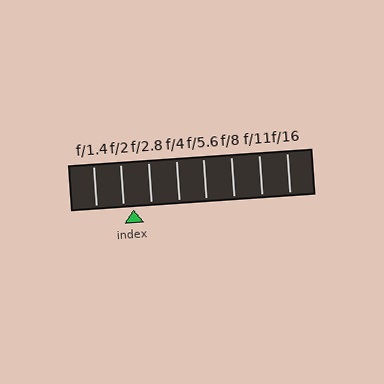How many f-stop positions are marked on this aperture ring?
There are 8 f-stop positions marked.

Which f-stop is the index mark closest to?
The index mark is closest to f/2.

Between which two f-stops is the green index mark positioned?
The index mark is between f/2 and f/2.8.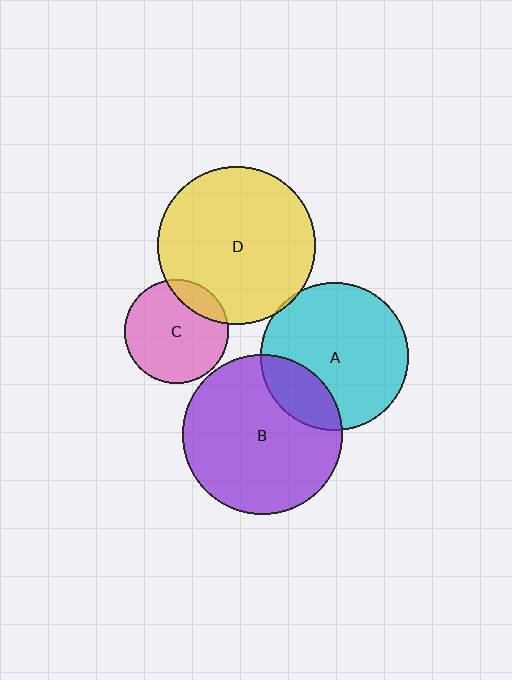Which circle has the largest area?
Circle B (purple).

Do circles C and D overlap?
Yes.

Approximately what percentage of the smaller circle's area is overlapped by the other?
Approximately 15%.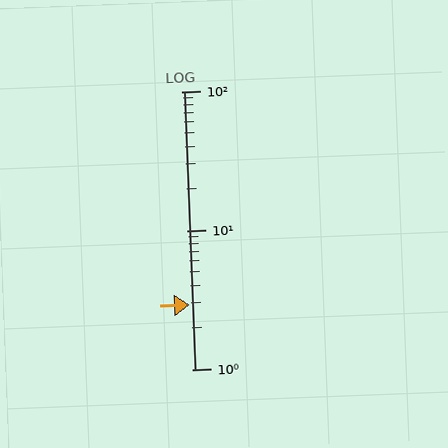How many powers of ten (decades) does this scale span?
The scale spans 2 decades, from 1 to 100.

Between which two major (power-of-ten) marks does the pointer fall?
The pointer is between 1 and 10.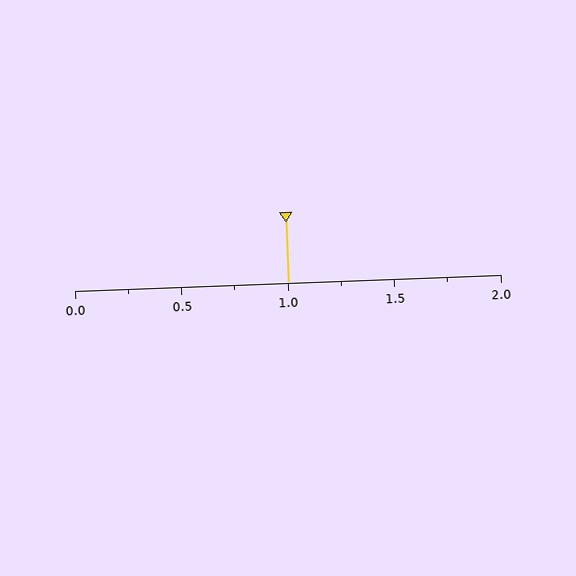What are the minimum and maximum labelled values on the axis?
The axis runs from 0.0 to 2.0.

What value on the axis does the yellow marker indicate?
The marker indicates approximately 1.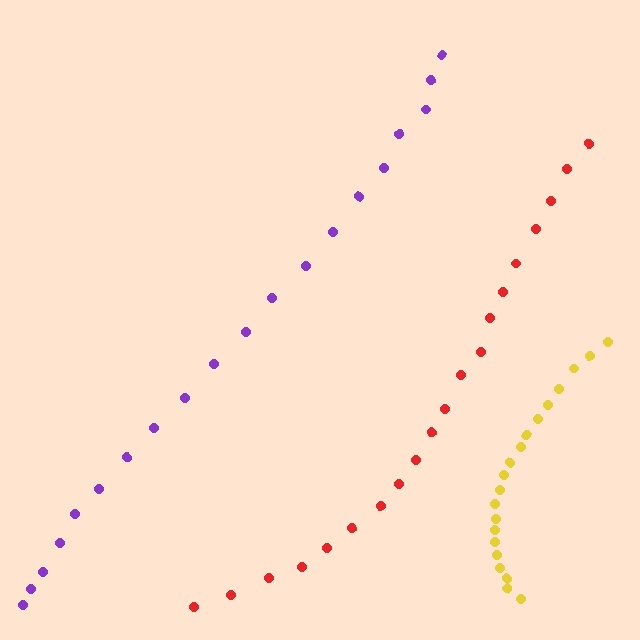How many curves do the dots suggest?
There are 3 distinct paths.